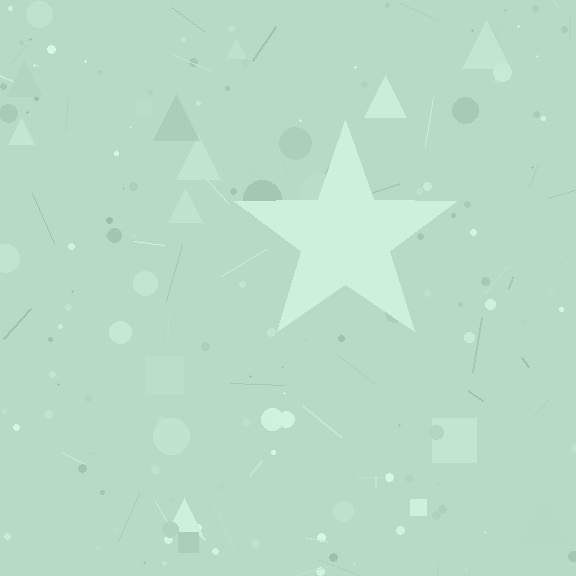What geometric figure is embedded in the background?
A star is embedded in the background.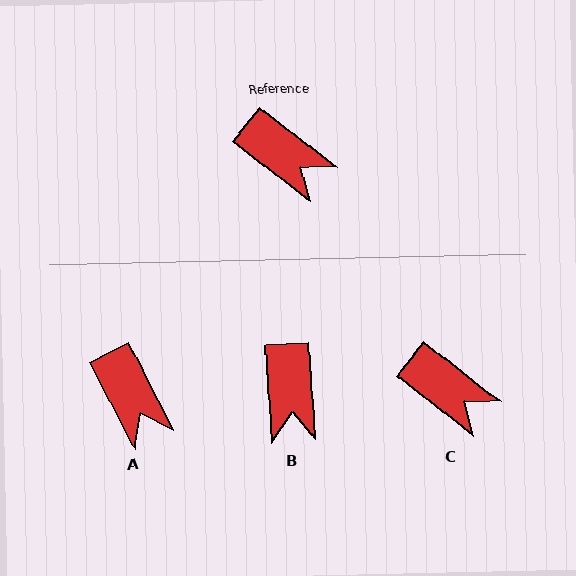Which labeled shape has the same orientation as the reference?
C.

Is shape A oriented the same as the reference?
No, it is off by about 25 degrees.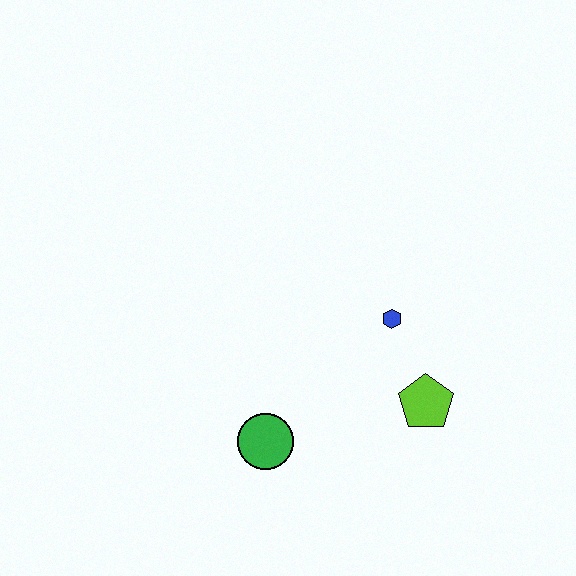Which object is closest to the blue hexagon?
The lime pentagon is closest to the blue hexagon.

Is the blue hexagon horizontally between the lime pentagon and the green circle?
Yes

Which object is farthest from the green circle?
The blue hexagon is farthest from the green circle.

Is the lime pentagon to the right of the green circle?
Yes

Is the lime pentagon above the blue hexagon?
No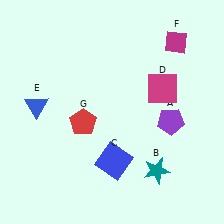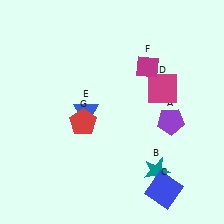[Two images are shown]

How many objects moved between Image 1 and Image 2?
3 objects moved between the two images.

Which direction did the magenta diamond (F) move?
The magenta diamond (F) moved left.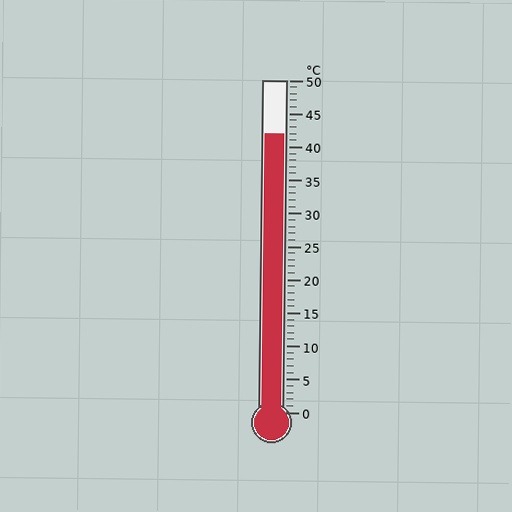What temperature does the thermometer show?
The thermometer shows approximately 42°C.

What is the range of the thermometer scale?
The thermometer scale ranges from 0°C to 50°C.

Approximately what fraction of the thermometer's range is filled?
The thermometer is filled to approximately 85% of its range.